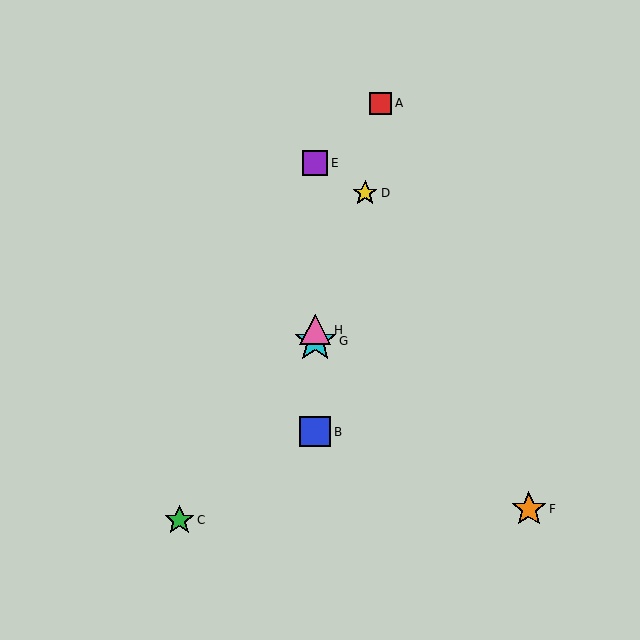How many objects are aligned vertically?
4 objects (B, E, G, H) are aligned vertically.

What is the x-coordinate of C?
Object C is at x≈179.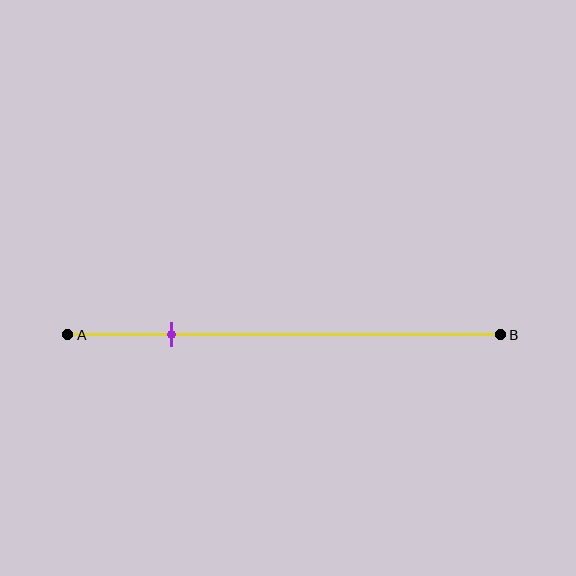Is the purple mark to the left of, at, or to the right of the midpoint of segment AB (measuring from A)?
The purple mark is to the left of the midpoint of segment AB.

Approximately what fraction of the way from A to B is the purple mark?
The purple mark is approximately 25% of the way from A to B.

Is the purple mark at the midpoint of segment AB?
No, the mark is at about 25% from A, not at the 50% midpoint.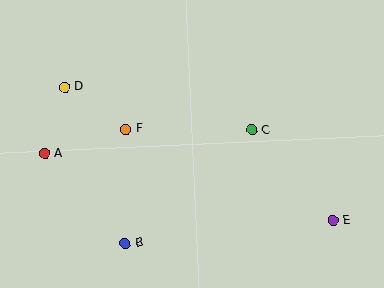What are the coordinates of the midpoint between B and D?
The midpoint between B and D is at (95, 165).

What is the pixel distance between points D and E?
The distance between D and E is 300 pixels.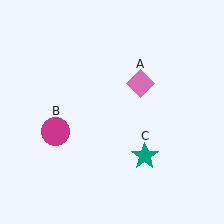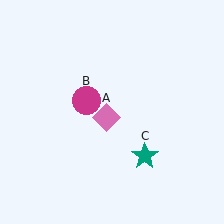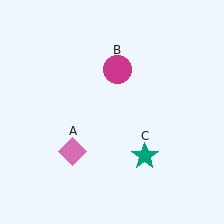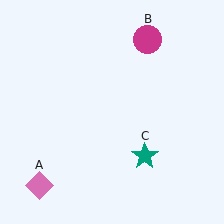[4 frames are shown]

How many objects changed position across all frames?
2 objects changed position: pink diamond (object A), magenta circle (object B).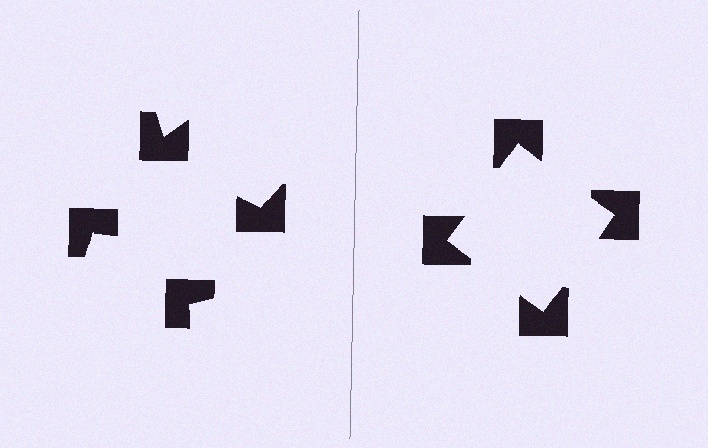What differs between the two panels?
The notched squares are positioned identically on both sides; only the wedge orientations differ. On the right they align to a square; on the left they are misaligned.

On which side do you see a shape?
An illusory square appears on the right side. On the left side the wedge cuts are rotated, so no coherent shape forms.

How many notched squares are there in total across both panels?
8 — 4 on each side.